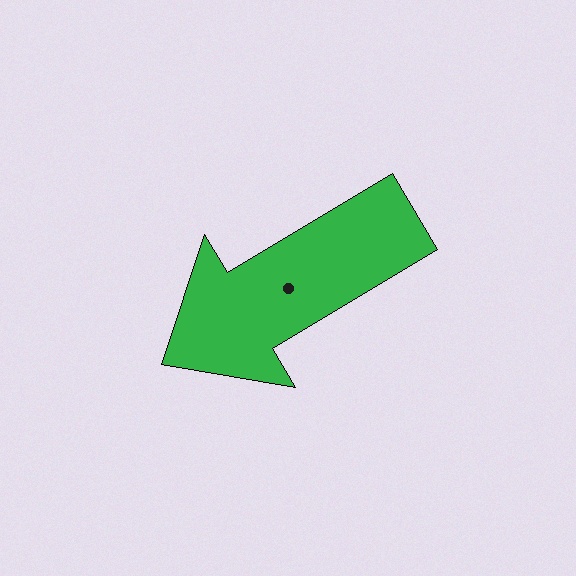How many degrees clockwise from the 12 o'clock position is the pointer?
Approximately 239 degrees.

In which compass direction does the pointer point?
Southwest.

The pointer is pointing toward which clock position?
Roughly 8 o'clock.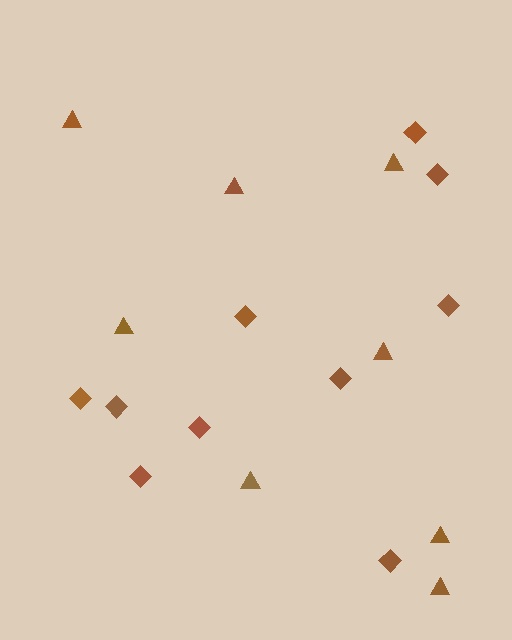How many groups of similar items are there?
There are 2 groups: one group of triangles (8) and one group of diamonds (10).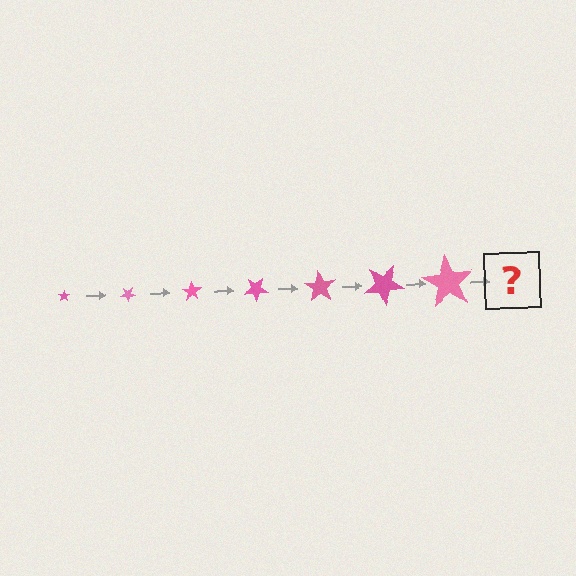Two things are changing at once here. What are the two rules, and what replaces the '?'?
The two rules are that the star grows larger each step and it rotates 35 degrees each step. The '?' should be a star, larger than the previous one and rotated 245 degrees from the start.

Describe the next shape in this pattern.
It should be a star, larger than the previous one and rotated 245 degrees from the start.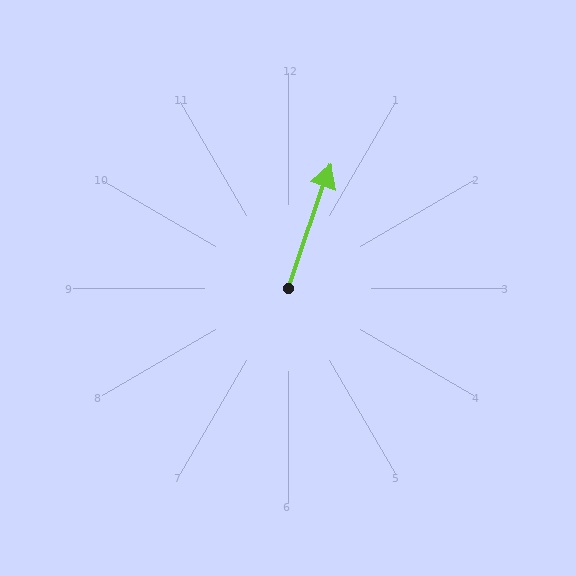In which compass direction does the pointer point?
North.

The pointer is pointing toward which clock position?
Roughly 1 o'clock.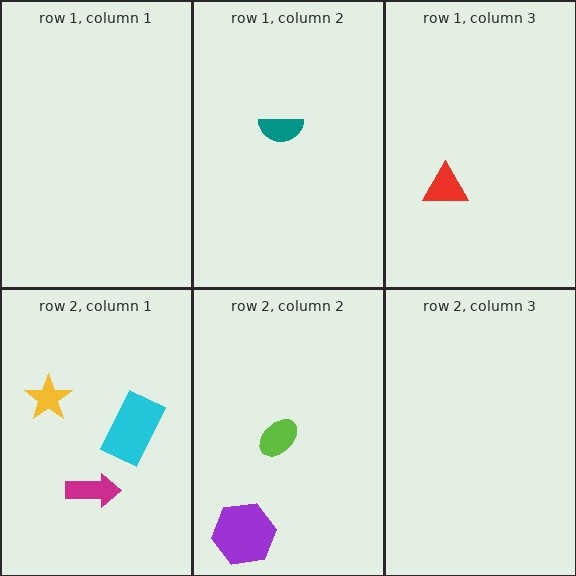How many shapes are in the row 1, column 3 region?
1.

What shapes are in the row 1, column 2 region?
The teal semicircle.